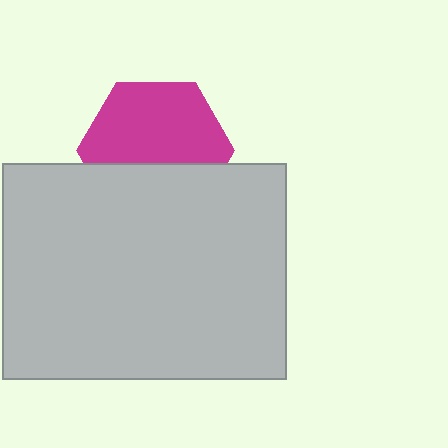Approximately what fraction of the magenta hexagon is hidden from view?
Roughly 38% of the magenta hexagon is hidden behind the light gray rectangle.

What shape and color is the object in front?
The object in front is a light gray rectangle.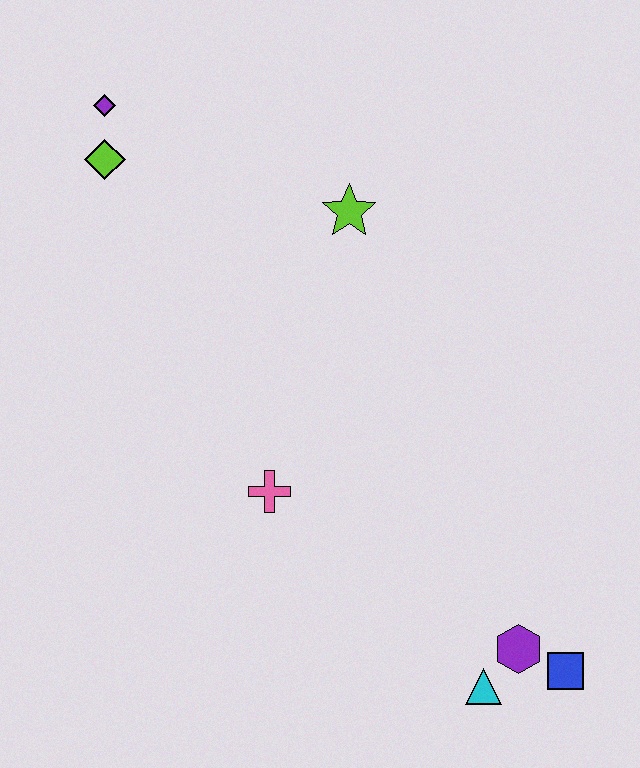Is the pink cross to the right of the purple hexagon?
No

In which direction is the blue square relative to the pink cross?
The blue square is to the right of the pink cross.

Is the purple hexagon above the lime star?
No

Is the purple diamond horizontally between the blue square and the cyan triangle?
No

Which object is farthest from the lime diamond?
The blue square is farthest from the lime diamond.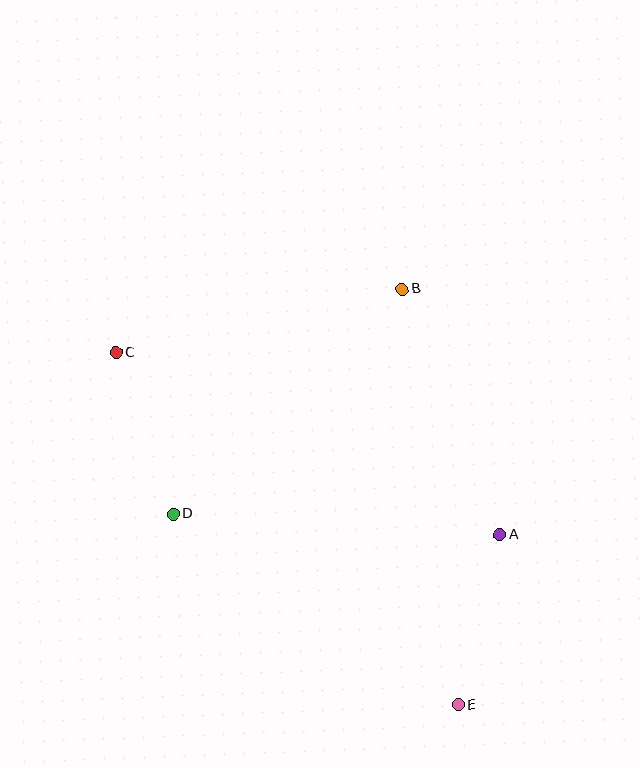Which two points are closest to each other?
Points C and D are closest to each other.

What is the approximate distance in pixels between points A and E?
The distance between A and E is approximately 175 pixels.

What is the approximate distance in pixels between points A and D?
The distance between A and D is approximately 327 pixels.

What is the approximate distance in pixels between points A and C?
The distance between A and C is approximately 425 pixels.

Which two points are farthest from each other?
Points C and E are farthest from each other.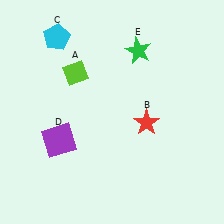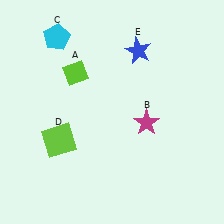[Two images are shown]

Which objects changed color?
B changed from red to magenta. D changed from purple to lime. E changed from green to blue.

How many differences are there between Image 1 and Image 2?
There are 3 differences between the two images.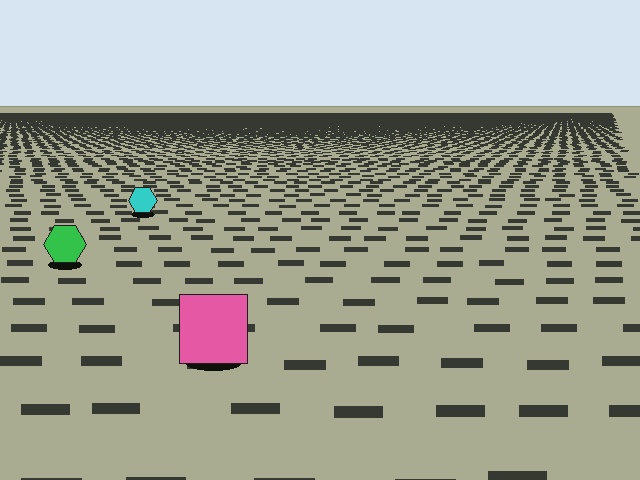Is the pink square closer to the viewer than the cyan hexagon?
Yes. The pink square is closer — you can tell from the texture gradient: the ground texture is coarser near it.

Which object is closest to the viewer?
The pink square is closest. The texture marks near it are larger and more spread out.